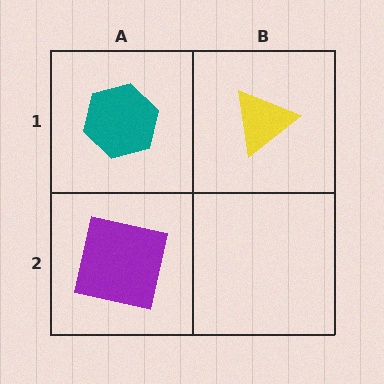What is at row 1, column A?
A teal hexagon.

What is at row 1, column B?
A yellow triangle.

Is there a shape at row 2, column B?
No, that cell is empty.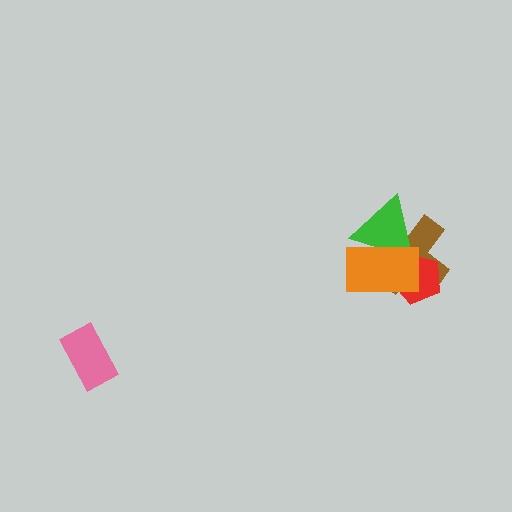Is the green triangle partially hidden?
Yes, it is partially covered by another shape.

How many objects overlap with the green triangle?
3 objects overlap with the green triangle.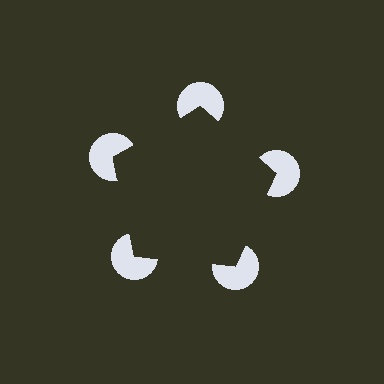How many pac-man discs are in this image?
There are 5 — one at each vertex of the illusory pentagon.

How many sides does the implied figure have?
5 sides.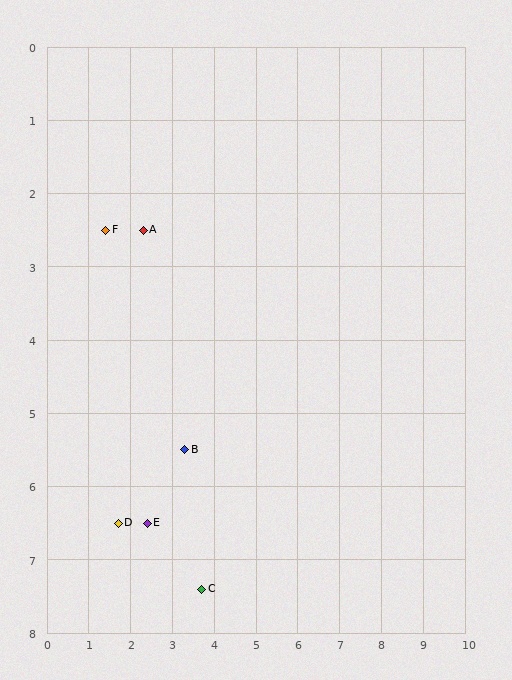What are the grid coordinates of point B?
Point B is at approximately (3.3, 5.5).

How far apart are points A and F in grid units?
Points A and F are about 0.9 grid units apart.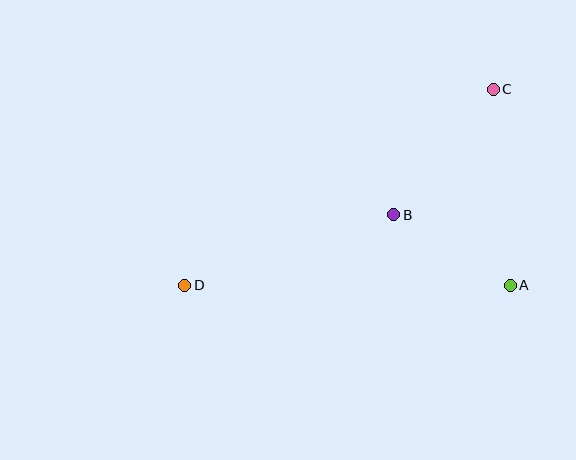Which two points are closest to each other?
Points A and B are closest to each other.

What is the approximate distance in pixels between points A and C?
The distance between A and C is approximately 196 pixels.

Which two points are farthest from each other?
Points C and D are farthest from each other.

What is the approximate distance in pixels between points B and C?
The distance between B and C is approximately 160 pixels.